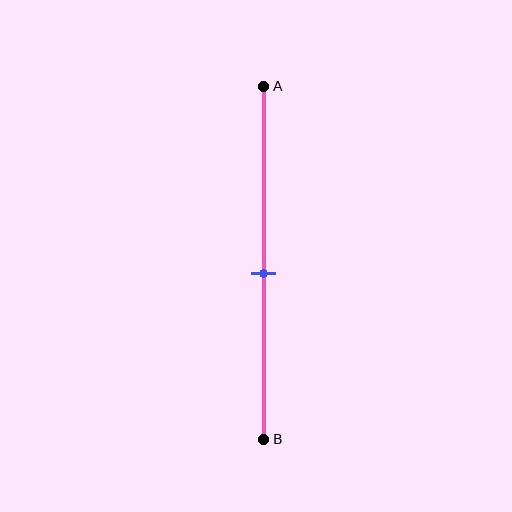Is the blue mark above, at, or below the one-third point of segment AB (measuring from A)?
The blue mark is below the one-third point of segment AB.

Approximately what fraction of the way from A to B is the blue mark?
The blue mark is approximately 55% of the way from A to B.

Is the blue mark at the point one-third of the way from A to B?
No, the mark is at about 55% from A, not at the 33% one-third point.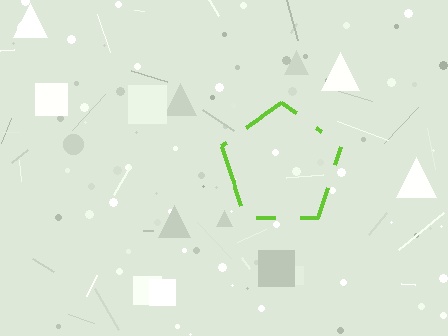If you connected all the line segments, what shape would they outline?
They would outline a pentagon.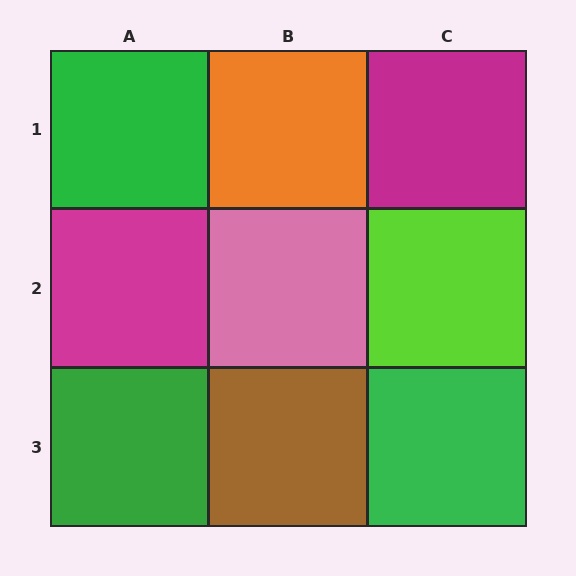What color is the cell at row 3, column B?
Brown.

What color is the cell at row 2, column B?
Pink.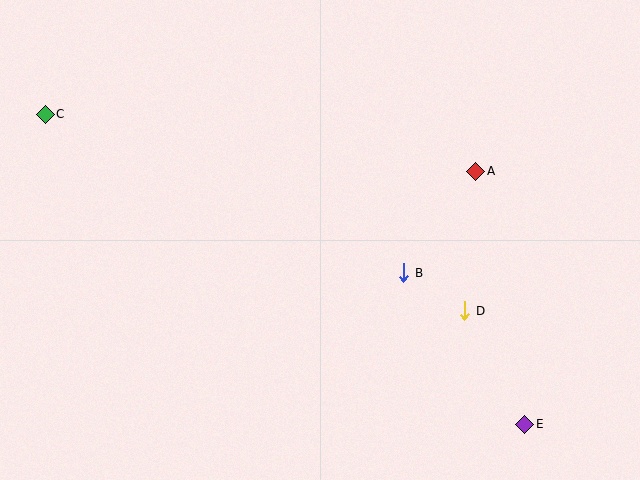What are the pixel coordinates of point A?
Point A is at (476, 171).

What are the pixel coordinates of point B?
Point B is at (404, 273).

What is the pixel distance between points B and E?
The distance between B and E is 194 pixels.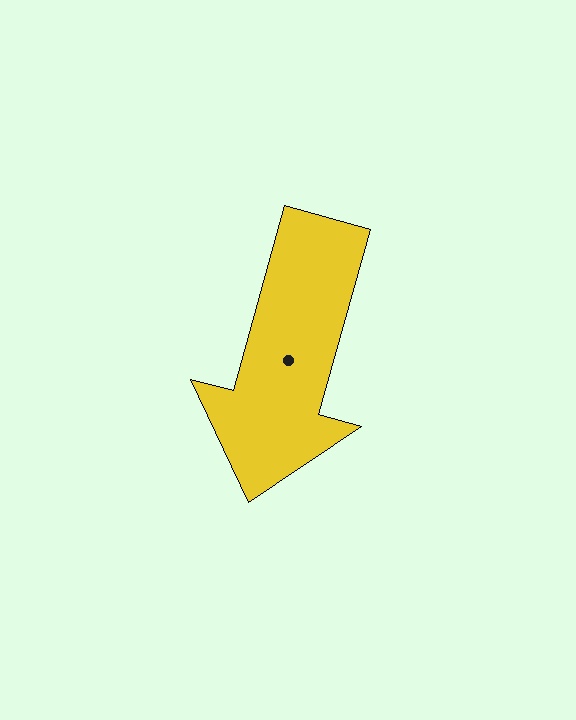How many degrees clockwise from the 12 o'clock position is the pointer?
Approximately 195 degrees.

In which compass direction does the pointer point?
South.